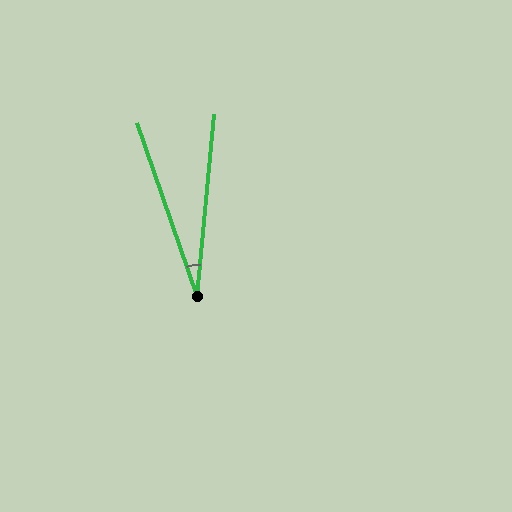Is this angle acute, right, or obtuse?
It is acute.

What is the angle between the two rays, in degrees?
Approximately 24 degrees.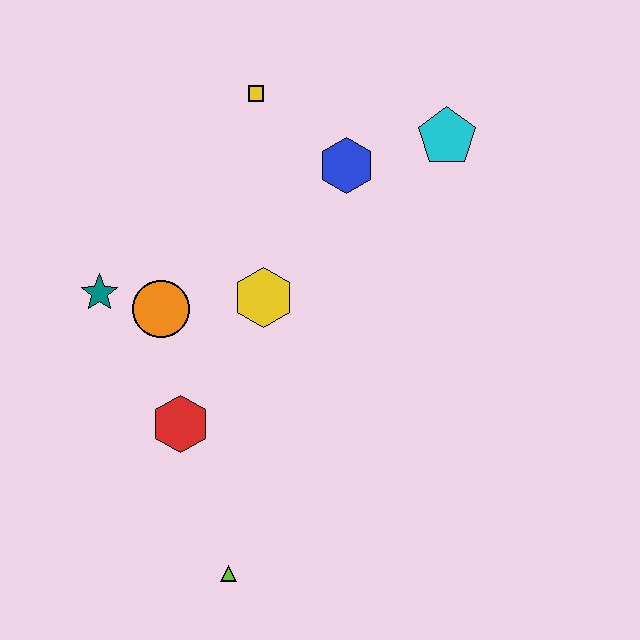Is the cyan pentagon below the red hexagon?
No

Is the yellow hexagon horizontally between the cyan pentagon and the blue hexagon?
No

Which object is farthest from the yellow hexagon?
The lime triangle is farthest from the yellow hexagon.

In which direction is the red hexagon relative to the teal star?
The red hexagon is below the teal star.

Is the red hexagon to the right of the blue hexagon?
No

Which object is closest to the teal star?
The orange circle is closest to the teal star.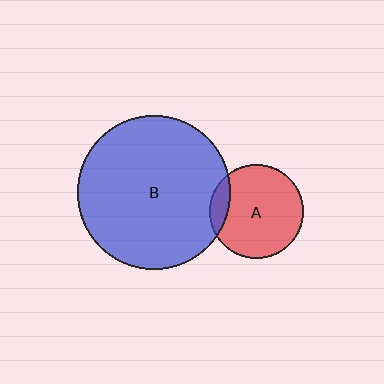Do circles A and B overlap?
Yes.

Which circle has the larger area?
Circle B (blue).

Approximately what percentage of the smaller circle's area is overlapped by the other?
Approximately 10%.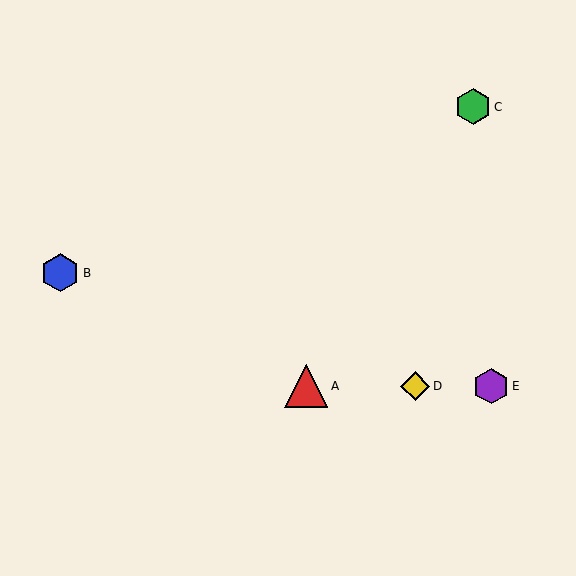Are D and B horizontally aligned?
No, D is at y≈386 and B is at y≈273.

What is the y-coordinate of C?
Object C is at y≈107.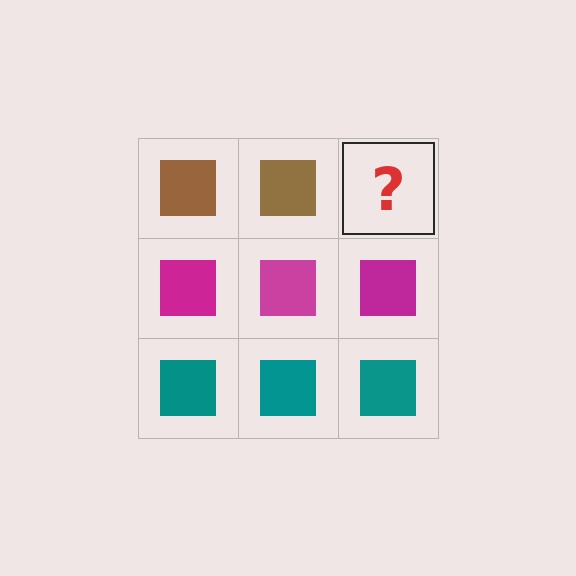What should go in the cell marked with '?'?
The missing cell should contain a brown square.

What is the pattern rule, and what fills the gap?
The rule is that each row has a consistent color. The gap should be filled with a brown square.